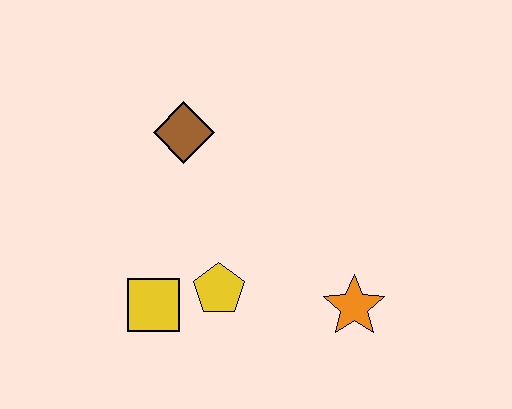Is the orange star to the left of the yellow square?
No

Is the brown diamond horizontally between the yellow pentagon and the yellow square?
Yes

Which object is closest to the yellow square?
The yellow pentagon is closest to the yellow square.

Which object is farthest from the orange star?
The brown diamond is farthest from the orange star.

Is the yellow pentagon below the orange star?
No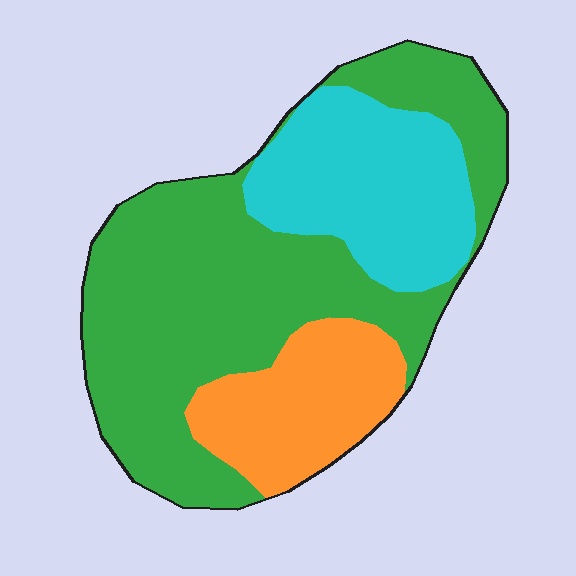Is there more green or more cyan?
Green.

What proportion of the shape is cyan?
Cyan takes up between a sixth and a third of the shape.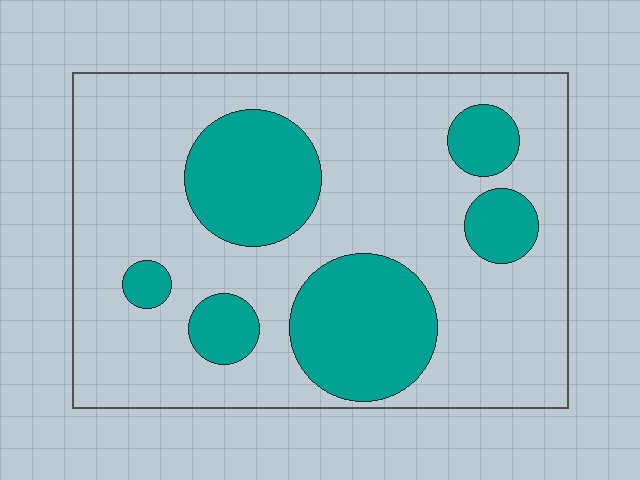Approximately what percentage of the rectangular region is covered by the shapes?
Approximately 30%.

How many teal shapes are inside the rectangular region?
6.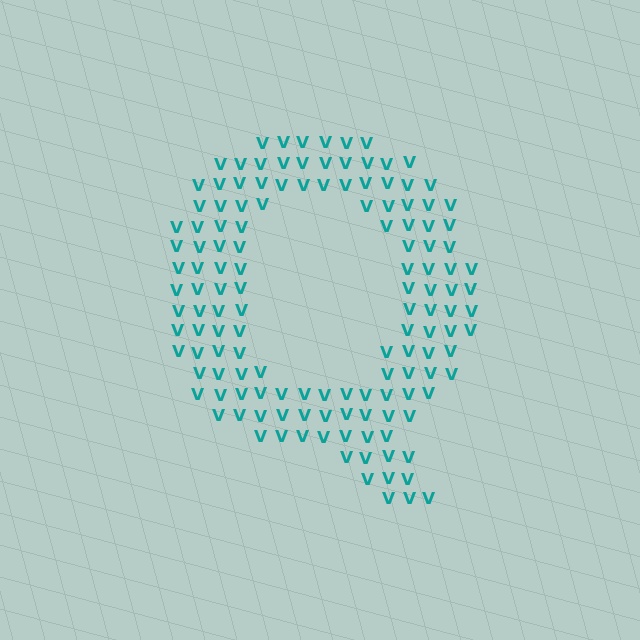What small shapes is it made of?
It is made of small letter V's.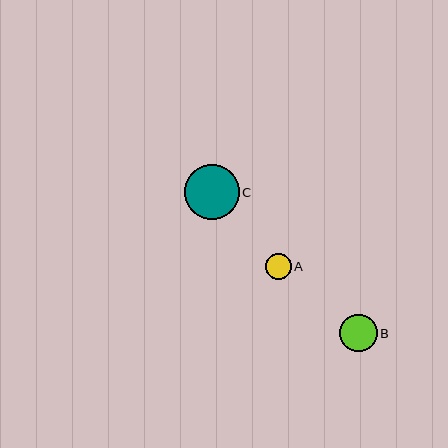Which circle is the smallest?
Circle A is the smallest with a size of approximately 26 pixels.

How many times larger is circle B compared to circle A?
Circle B is approximately 1.5 times the size of circle A.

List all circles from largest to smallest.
From largest to smallest: C, B, A.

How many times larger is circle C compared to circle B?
Circle C is approximately 1.5 times the size of circle B.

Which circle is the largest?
Circle C is the largest with a size of approximately 55 pixels.